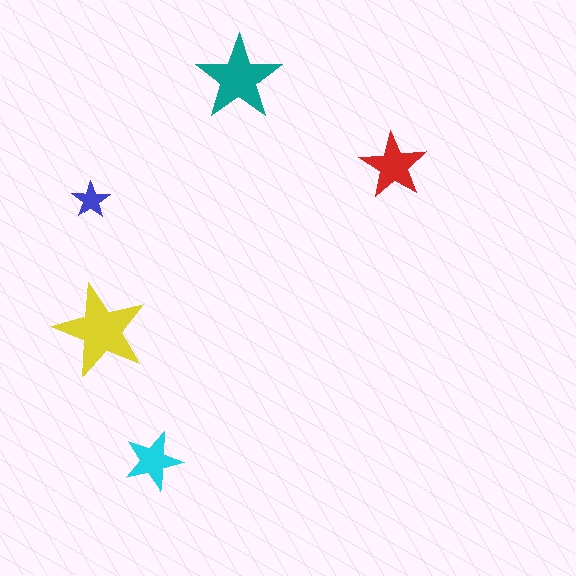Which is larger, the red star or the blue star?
The red one.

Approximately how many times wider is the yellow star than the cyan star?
About 1.5 times wider.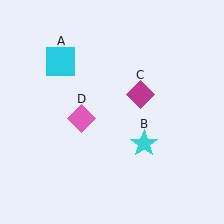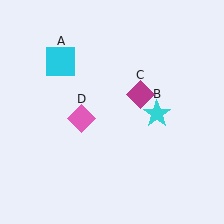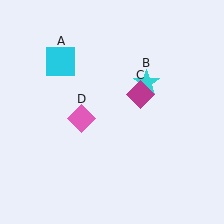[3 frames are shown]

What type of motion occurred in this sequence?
The cyan star (object B) rotated counterclockwise around the center of the scene.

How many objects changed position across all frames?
1 object changed position: cyan star (object B).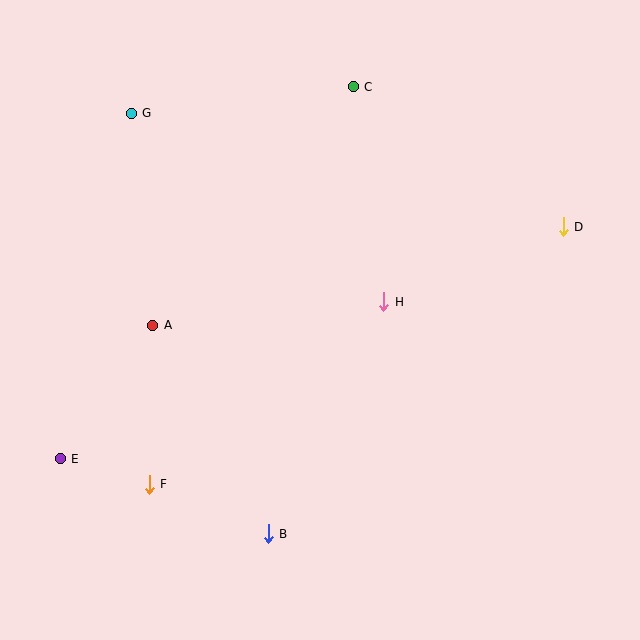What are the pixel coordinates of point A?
Point A is at (153, 325).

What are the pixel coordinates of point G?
Point G is at (131, 113).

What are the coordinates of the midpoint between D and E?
The midpoint between D and E is at (312, 343).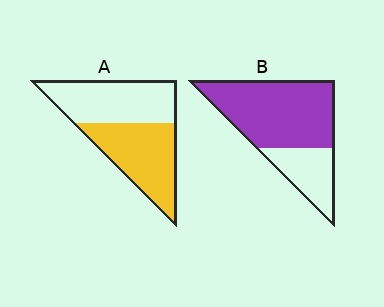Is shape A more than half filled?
Roughly half.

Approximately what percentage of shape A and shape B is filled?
A is approximately 50% and B is approximately 70%.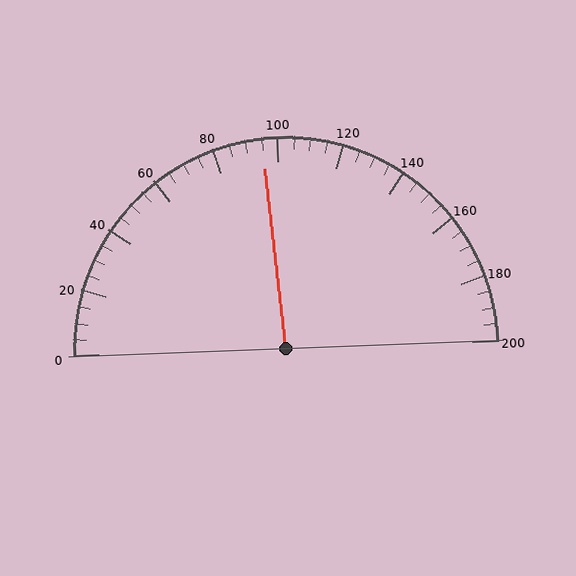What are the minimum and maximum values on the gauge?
The gauge ranges from 0 to 200.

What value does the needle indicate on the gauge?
The needle indicates approximately 95.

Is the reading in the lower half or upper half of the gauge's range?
The reading is in the lower half of the range (0 to 200).